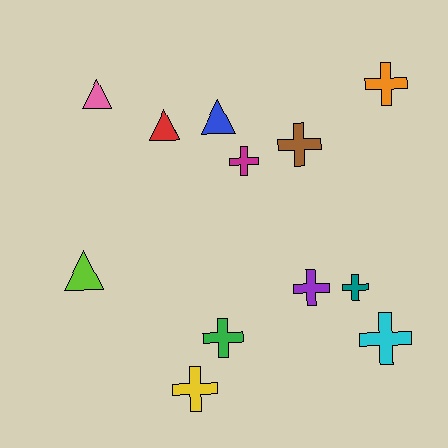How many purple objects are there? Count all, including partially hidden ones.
There is 1 purple object.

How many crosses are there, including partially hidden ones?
There are 8 crosses.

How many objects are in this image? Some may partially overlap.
There are 12 objects.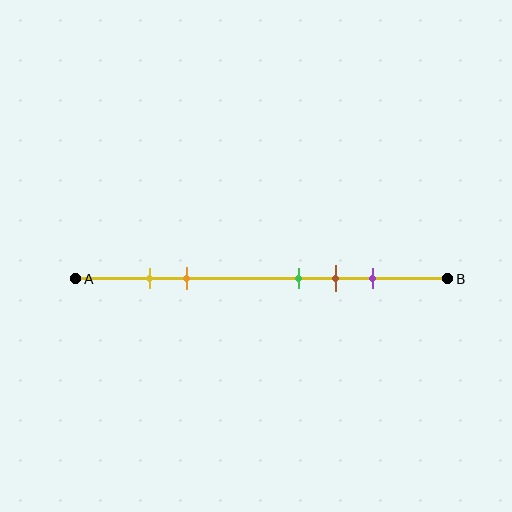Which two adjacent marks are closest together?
The yellow and orange marks are the closest adjacent pair.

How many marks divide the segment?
There are 5 marks dividing the segment.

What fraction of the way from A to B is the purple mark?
The purple mark is approximately 80% (0.8) of the way from A to B.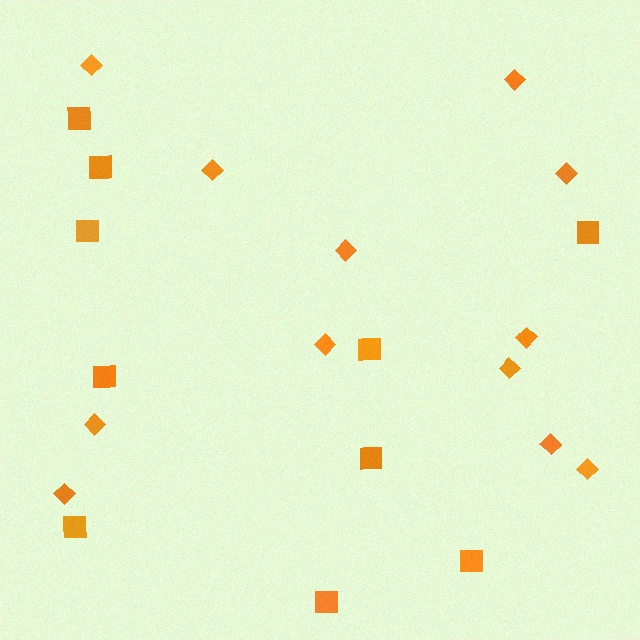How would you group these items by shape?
There are 2 groups: one group of diamonds (12) and one group of squares (10).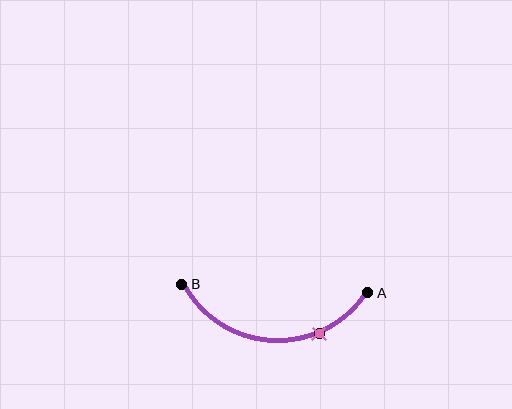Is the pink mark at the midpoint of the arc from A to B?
No. The pink mark lies on the arc but is closer to endpoint A. The arc midpoint would be at the point on the curve equidistant along the arc from both A and B.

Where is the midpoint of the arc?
The arc midpoint is the point on the curve farthest from the straight line joining A and B. It sits below that line.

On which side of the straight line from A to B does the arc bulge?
The arc bulges below the straight line connecting A and B.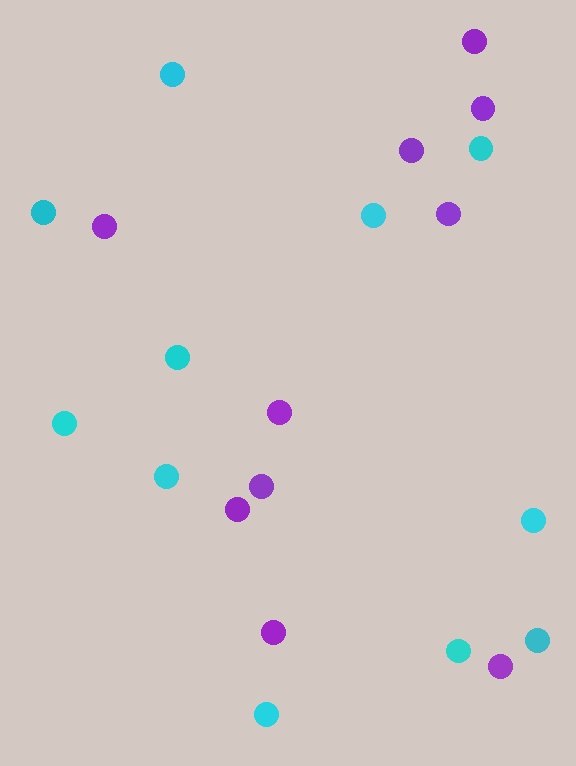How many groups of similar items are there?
There are 2 groups: one group of cyan circles (11) and one group of purple circles (10).